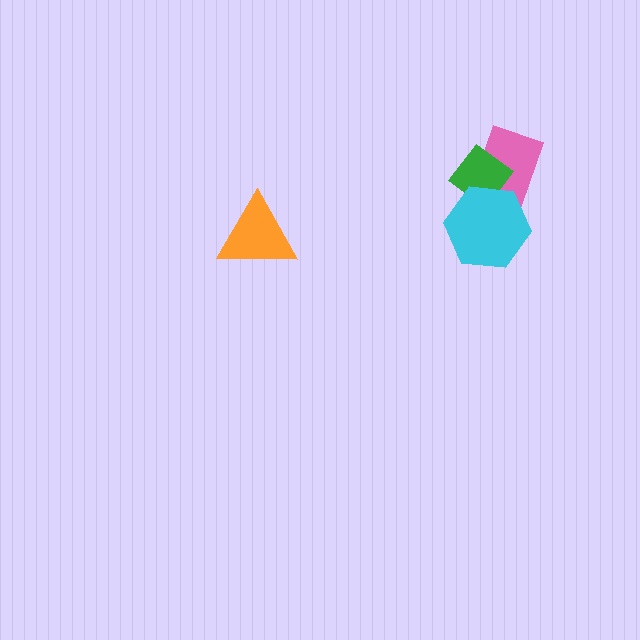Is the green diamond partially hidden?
Yes, it is partially covered by another shape.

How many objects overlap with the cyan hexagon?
2 objects overlap with the cyan hexagon.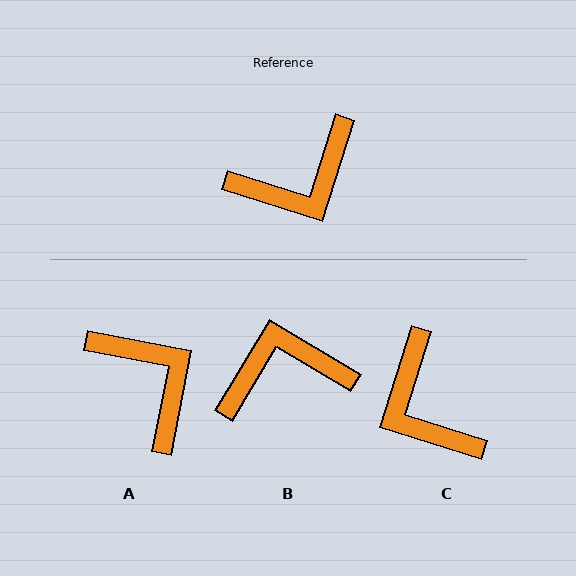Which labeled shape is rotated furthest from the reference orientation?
B, about 167 degrees away.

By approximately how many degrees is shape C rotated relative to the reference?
Approximately 90 degrees clockwise.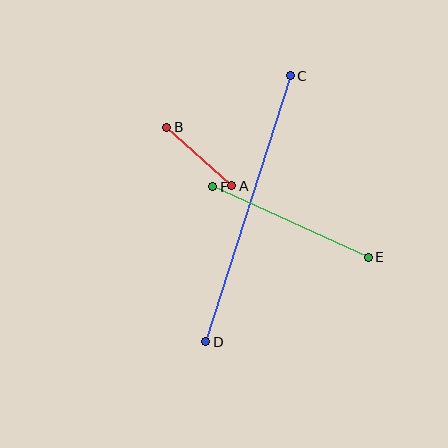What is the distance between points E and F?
The distance is approximately 171 pixels.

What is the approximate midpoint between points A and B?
The midpoint is at approximately (199, 156) pixels.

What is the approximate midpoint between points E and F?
The midpoint is at approximately (291, 222) pixels.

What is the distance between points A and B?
The distance is approximately 88 pixels.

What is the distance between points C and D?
The distance is approximately 279 pixels.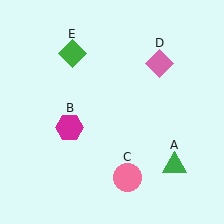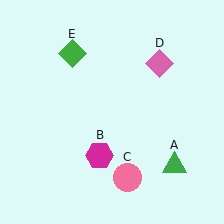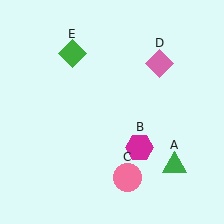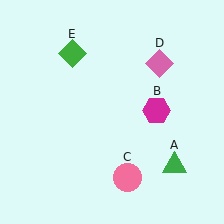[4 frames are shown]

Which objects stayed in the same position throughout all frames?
Green triangle (object A) and pink circle (object C) and pink diamond (object D) and green diamond (object E) remained stationary.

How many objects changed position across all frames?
1 object changed position: magenta hexagon (object B).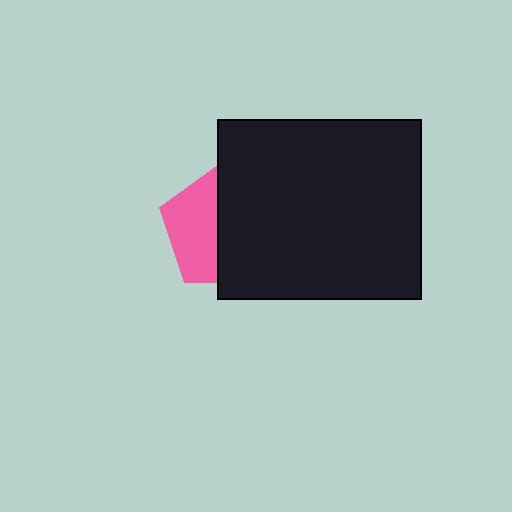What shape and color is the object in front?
The object in front is a black rectangle.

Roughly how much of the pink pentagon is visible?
A small part of it is visible (roughly 43%).